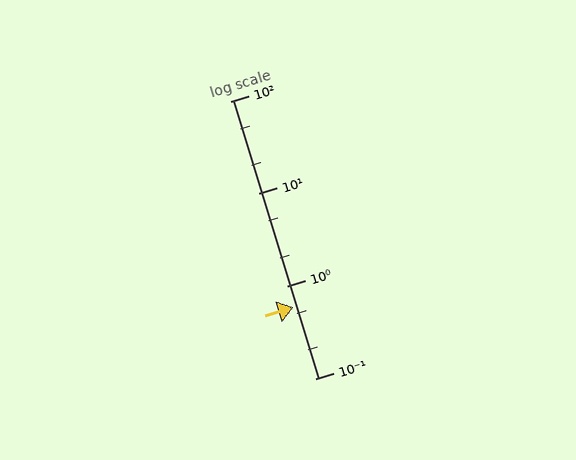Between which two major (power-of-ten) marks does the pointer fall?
The pointer is between 0.1 and 1.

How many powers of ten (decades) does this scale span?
The scale spans 3 decades, from 0.1 to 100.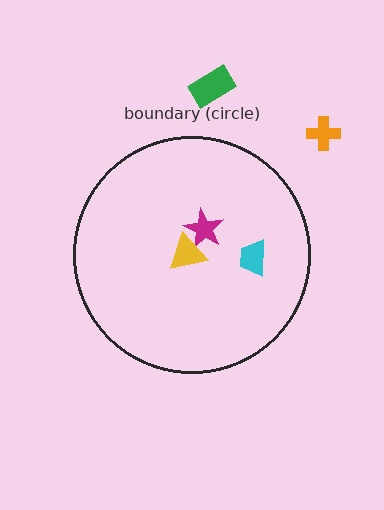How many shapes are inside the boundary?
3 inside, 2 outside.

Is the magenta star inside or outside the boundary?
Inside.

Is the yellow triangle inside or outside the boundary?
Inside.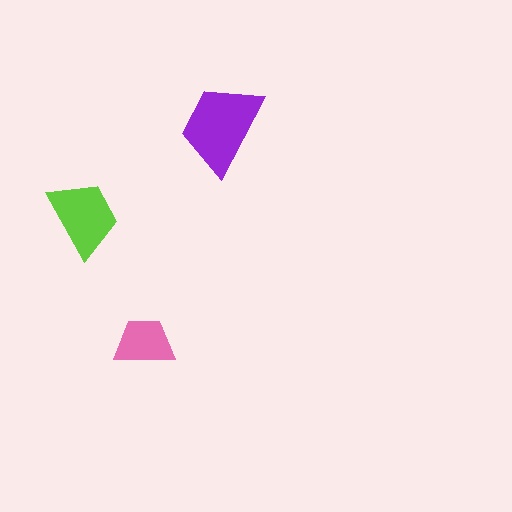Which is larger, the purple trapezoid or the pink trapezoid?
The purple one.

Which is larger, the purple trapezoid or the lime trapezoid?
The purple one.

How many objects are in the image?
There are 3 objects in the image.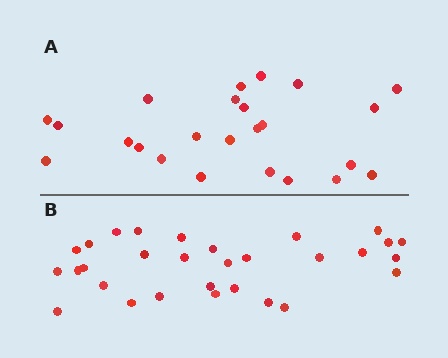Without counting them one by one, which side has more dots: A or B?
Region B (the bottom region) has more dots.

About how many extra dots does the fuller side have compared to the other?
Region B has about 6 more dots than region A.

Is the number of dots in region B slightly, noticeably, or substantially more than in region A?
Region B has noticeably more, but not dramatically so. The ratio is roughly 1.2 to 1.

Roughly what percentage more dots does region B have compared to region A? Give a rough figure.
About 25% more.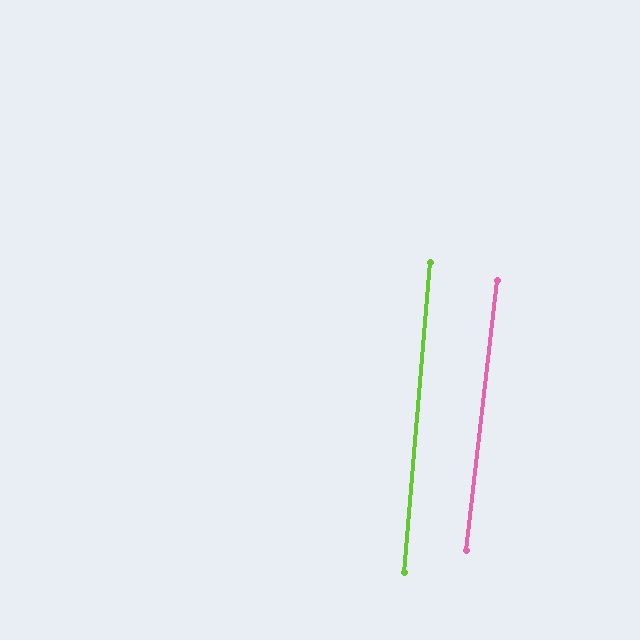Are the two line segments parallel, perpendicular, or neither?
Parallel — their directions differ by only 1.8°.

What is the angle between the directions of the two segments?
Approximately 2 degrees.